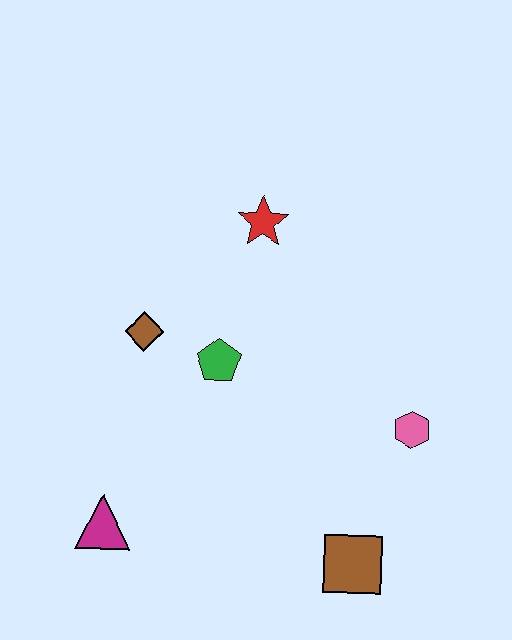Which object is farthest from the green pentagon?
The brown square is farthest from the green pentagon.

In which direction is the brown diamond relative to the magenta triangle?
The brown diamond is above the magenta triangle.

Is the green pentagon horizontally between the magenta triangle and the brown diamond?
No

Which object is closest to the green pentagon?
The brown diamond is closest to the green pentagon.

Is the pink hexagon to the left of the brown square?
No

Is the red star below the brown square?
No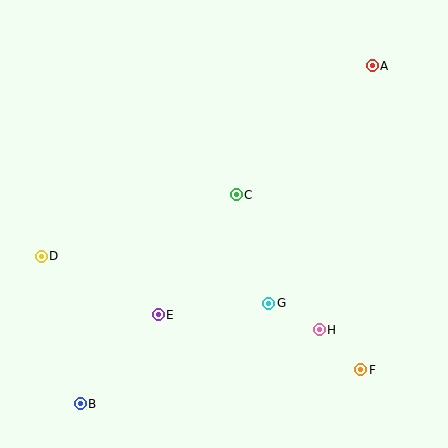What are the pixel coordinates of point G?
Point G is at (268, 303).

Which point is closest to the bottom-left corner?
Point B is closest to the bottom-left corner.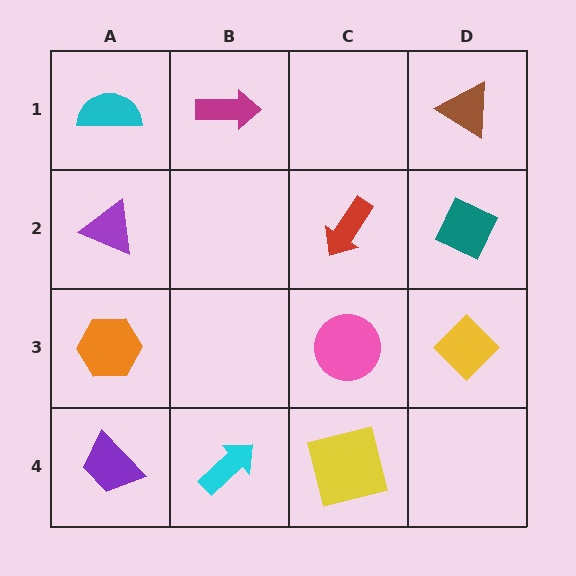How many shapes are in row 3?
3 shapes.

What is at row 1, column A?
A cyan semicircle.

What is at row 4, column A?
A purple trapezoid.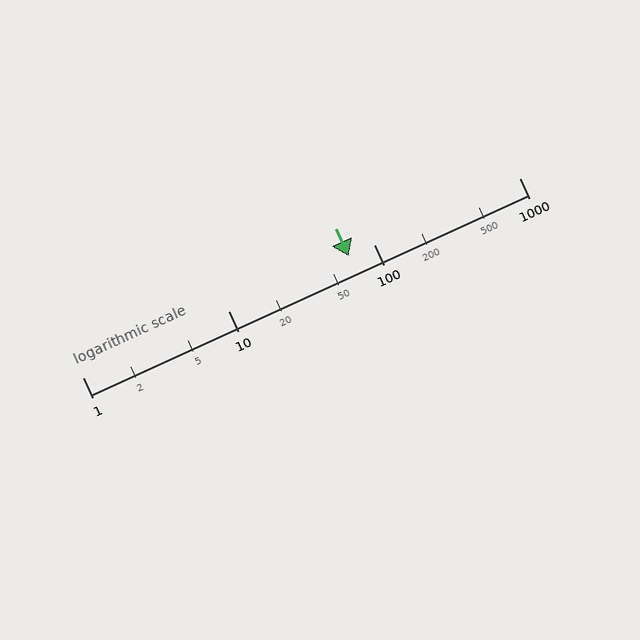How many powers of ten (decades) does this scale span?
The scale spans 3 decades, from 1 to 1000.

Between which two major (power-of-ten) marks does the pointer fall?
The pointer is between 10 and 100.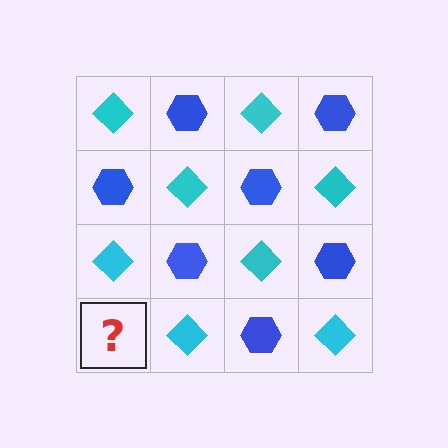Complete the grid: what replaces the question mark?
The question mark should be replaced with a blue hexagon.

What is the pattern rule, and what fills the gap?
The rule is that it alternates cyan diamond and blue hexagon in a checkerboard pattern. The gap should be filled with a blue hexagon.